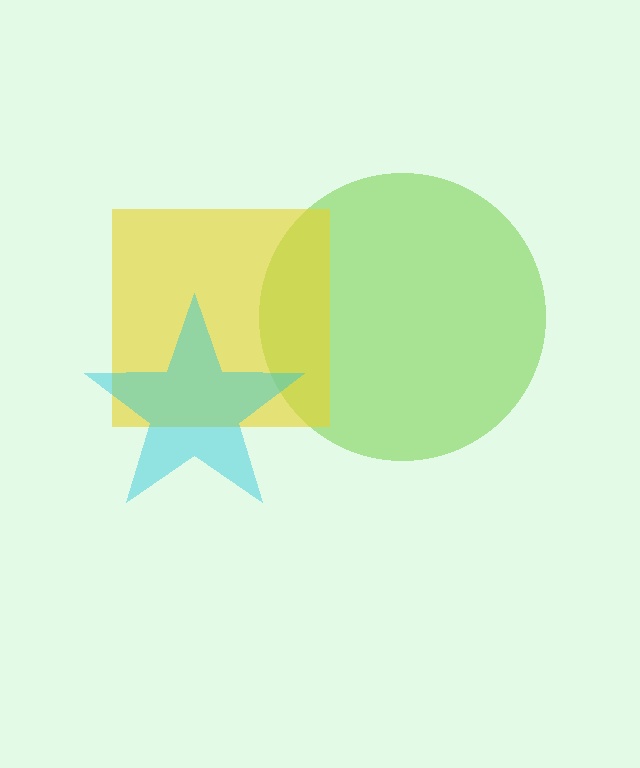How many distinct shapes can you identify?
There are 3 distinct shapes: a lime circle, a yellow square, a cyan star.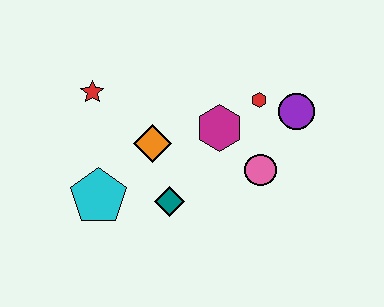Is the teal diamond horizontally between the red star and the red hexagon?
Yes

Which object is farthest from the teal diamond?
The purple circle is farthest from the teal diamond.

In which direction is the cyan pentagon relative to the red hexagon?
The cyan pentagon is to the left of the red hexagon.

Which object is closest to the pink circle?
The magenta hexagon is closest to the pink circle.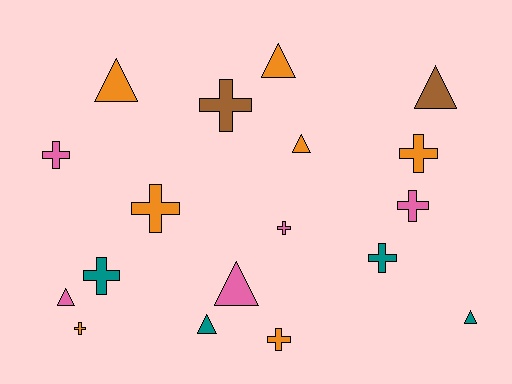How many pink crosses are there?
There are 3 pink crosses.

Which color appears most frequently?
Orange, with 7 objects.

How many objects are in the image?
There are 18 objects.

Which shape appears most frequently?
Cross, with 10 objects.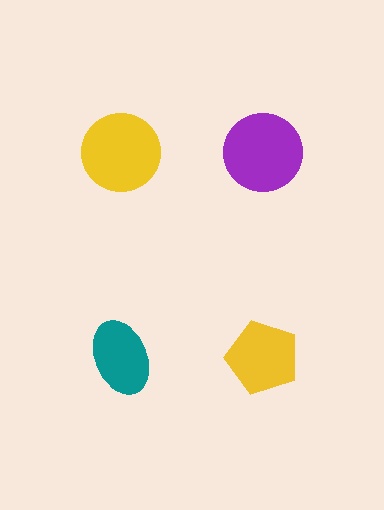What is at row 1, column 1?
A yellow circle.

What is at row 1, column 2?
A purple circle.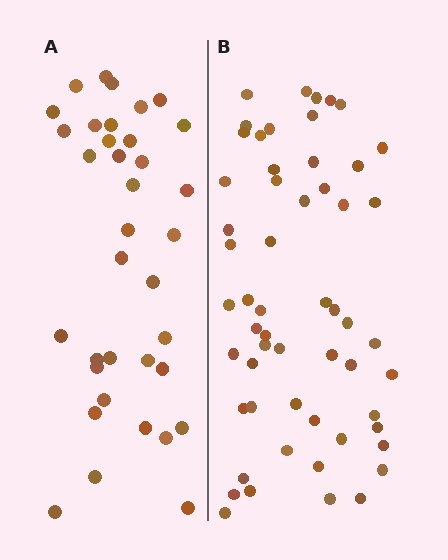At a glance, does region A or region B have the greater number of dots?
Region B (the right region) has more dots.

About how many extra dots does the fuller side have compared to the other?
Region B has approximately 20 more dots than region A.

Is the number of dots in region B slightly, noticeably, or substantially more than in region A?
Region B has substantially more. The ratio is roughly 1.6 to 1.